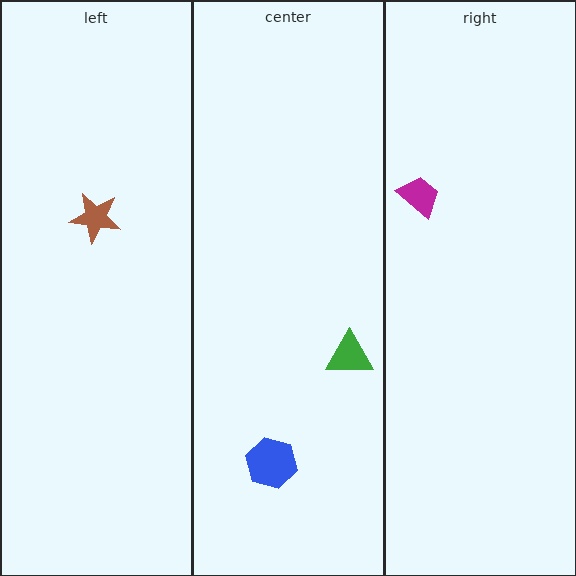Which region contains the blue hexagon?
The center region.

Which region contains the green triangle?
The center region.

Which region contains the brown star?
The left region.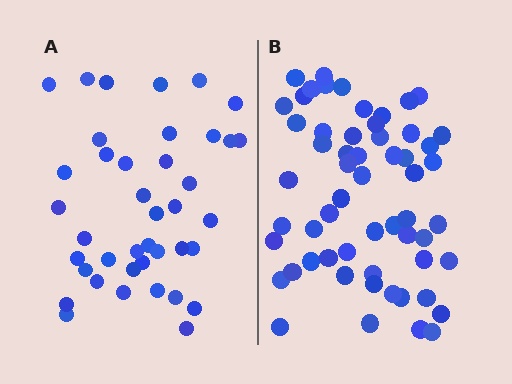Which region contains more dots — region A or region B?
Region B (the right region) has more dots.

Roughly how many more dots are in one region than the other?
Region B has approximately 20 more dots than region A.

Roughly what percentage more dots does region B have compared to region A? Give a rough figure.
About 45% more.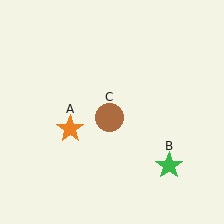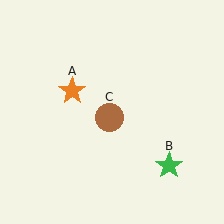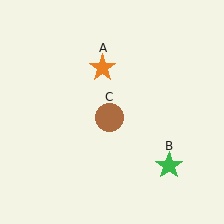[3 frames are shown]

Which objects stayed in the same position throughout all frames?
Green star (object B) and brown circle (object C) remained stationary.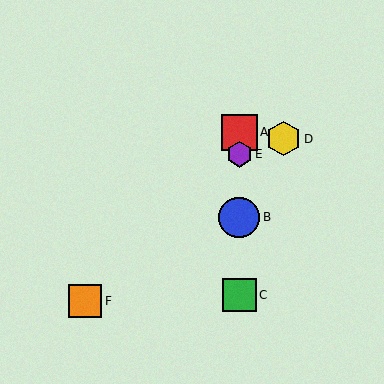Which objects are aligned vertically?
Objects A, B, C, E are aligned vertically.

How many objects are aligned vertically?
4 objects (A, B, C, E) are aligned vertically.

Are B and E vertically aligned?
Yes, both are at x≈239.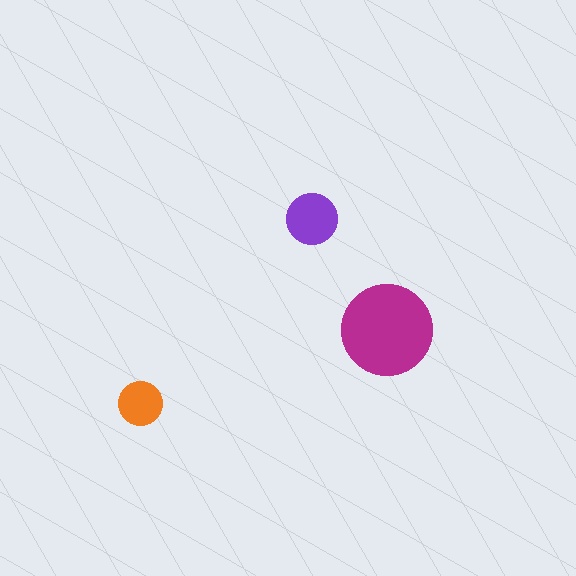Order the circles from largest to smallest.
the magenta one, the purple one, the orange one.